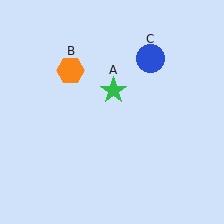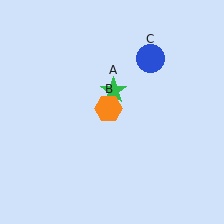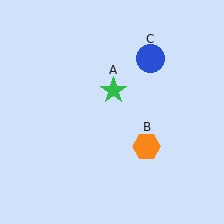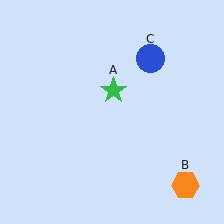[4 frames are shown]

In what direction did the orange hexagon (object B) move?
The orange hexagon (object B) moved down and to the right.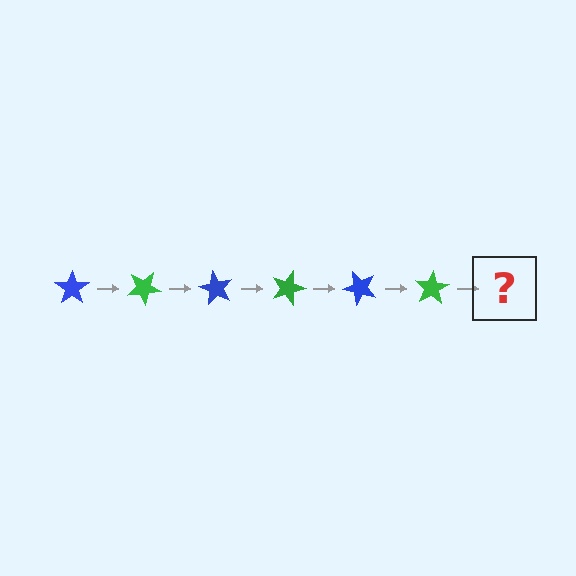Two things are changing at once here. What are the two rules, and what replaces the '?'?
The two rules are that it rotates 30 degrees each step and the color cycles through blue and green. The '?' should be a blue star, rotated 180 degrees from the start.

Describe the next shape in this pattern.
It should be a blue star, rotated 180 degrees from the start.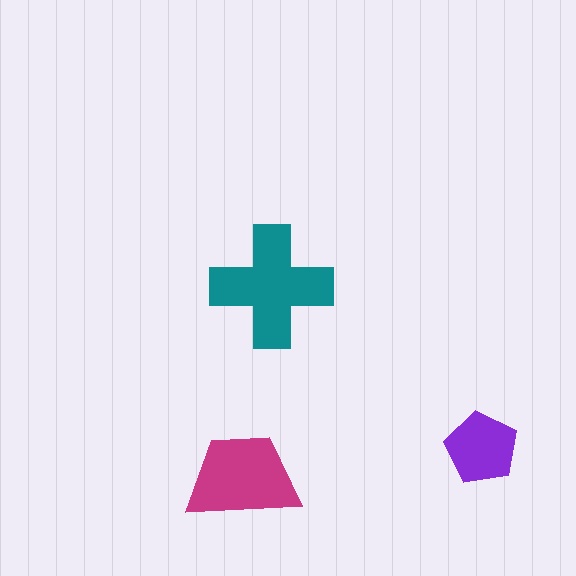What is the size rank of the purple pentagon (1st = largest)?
3rd.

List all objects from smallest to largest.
The purple pentagon, the magenta trapezoid, the teal cross.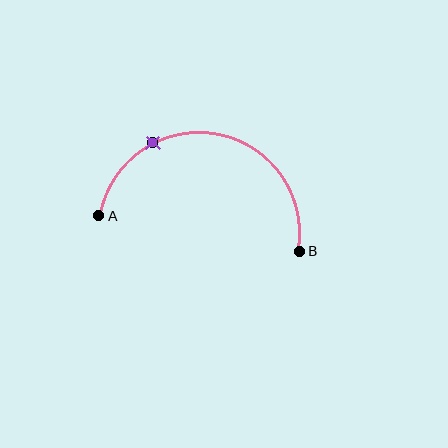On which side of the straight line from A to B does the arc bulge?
The arc bulges above the straight line connecting A and B.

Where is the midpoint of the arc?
The arc midpoint is the point on the curve farthest from the straight line joining A and B. It sits above that line.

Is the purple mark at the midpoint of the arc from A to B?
No. The purple mark lies on the arc but is closer to endpoint A. The arc midpoint would be at the point on the curve equidistant along the arc from both A and B.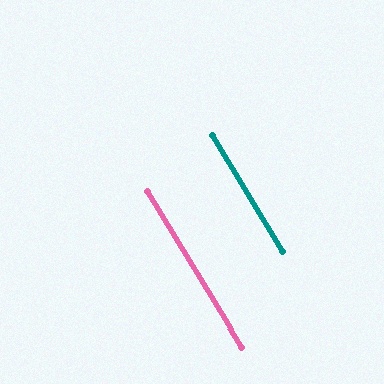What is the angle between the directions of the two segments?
Approximately 0 degrees.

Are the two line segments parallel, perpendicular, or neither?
Parallel — their directions differ by only 0.3°.